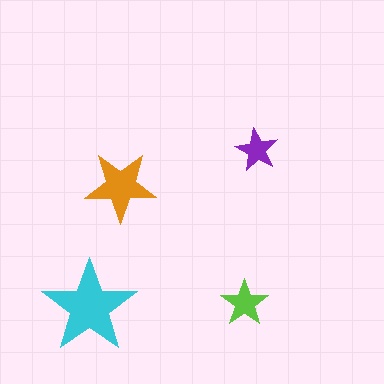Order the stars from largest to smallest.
the cyan one, the orange one, the lime one, the purple one.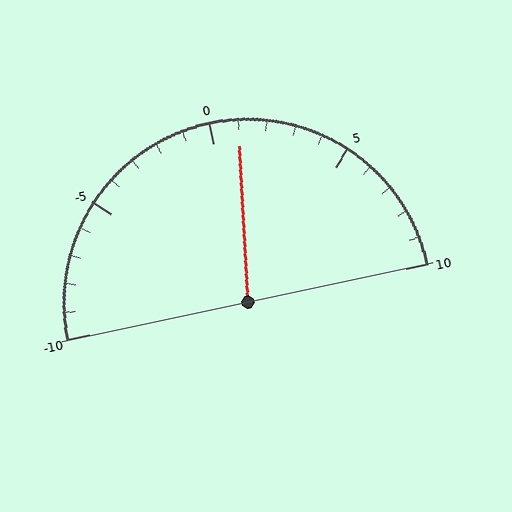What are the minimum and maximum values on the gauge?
The gauge ranges from -10 to 10.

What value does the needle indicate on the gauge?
The needle indicates approximately 1.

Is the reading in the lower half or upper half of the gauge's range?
The reading is in the upper half of the range (-10 to 10).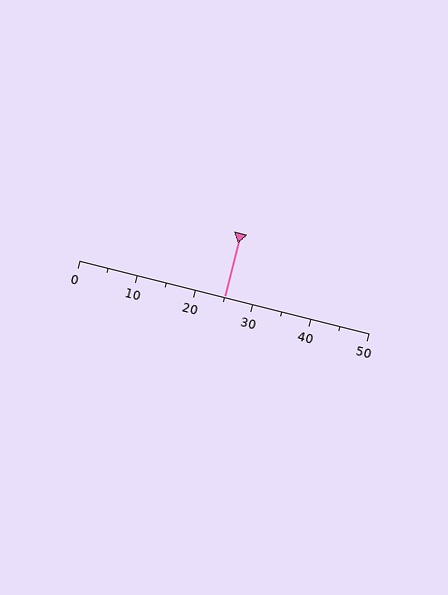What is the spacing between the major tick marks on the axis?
The major ticks are spaced 10 apart.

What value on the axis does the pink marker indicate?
The marker indicates approximately 25.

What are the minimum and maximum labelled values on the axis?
The axis runs from 0 to 50.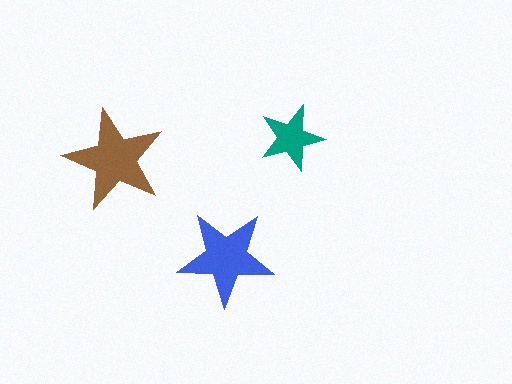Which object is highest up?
The teal star is topmost.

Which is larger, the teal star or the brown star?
The brown one.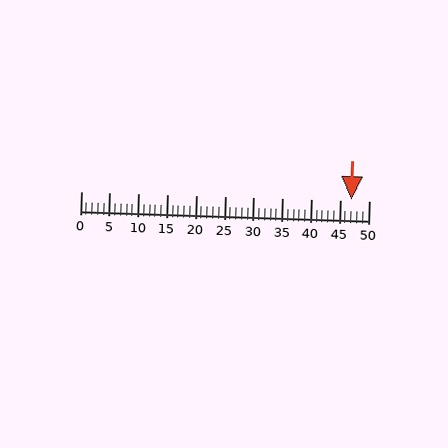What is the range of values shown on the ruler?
The ruler shows values from 0 to 50.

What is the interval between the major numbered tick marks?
The major tick marks are spaced 5 units apart.